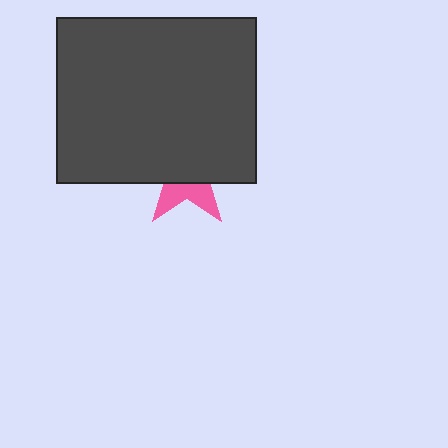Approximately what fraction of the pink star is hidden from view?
Roughly 65% of the pink star is hidden behind the dark gray rectangle.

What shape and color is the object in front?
The object in front is a dark gray rectangle.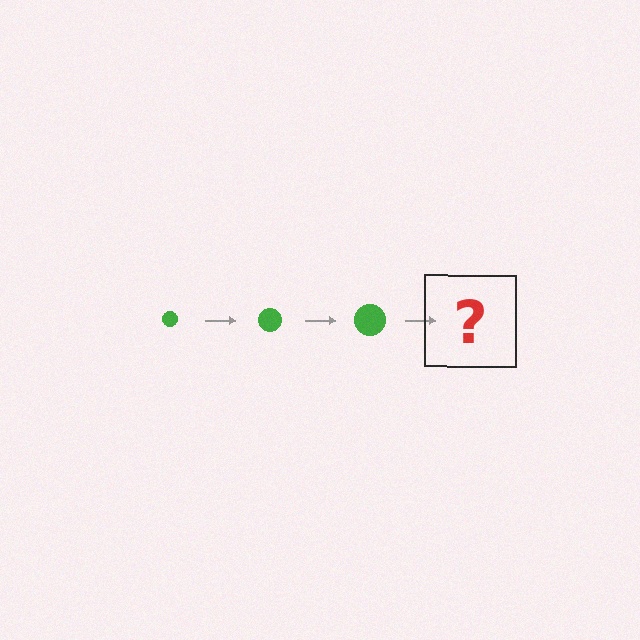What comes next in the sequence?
The next element should be a green circle, larger than the previous one.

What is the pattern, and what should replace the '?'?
The pattern is that the circle gets progressively larger each step. The '?' should be a green circle, larger than the previous one.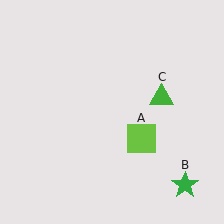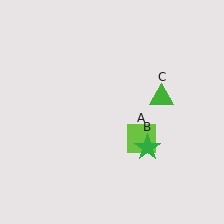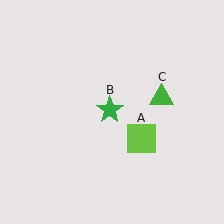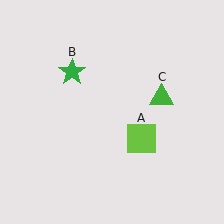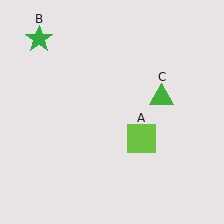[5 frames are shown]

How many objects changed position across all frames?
1 object changed position: green star (object B).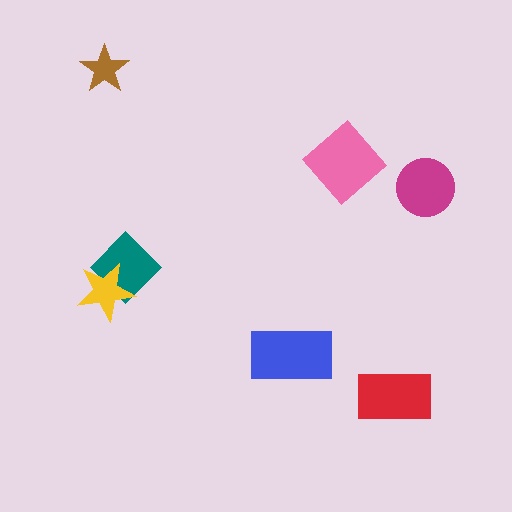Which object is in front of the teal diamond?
The yellow star is in front of the teal diamond.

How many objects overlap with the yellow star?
1 object overlaps with the yellow star.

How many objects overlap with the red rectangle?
0 objects overlap with the red rectangle.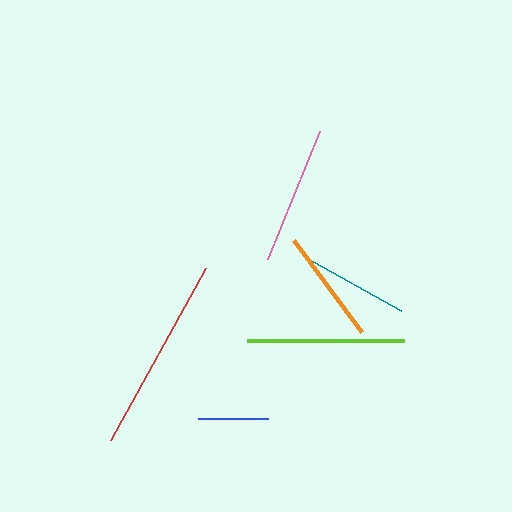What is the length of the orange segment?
The orange segment is approximately 115 pixels long.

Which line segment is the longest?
The red line is the longest at approximately 196 pixels.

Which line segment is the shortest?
The blue line is the shortest at approximately 70 pixels.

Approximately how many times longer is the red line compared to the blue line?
The red line is approximately 2.8 times the length of the blue line.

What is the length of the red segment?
The red segment is approximately 196 pixels long.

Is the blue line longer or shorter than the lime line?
The lime line is longer than the blue line.